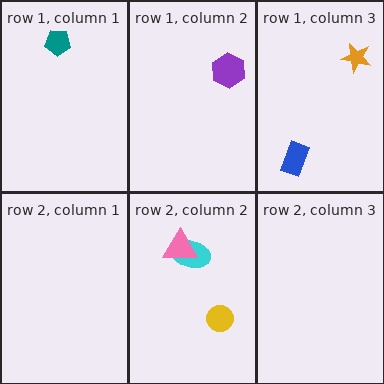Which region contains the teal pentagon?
The row 1, column 1 region.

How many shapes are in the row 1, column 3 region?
2.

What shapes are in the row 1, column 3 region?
The blue rectangle, the orange star.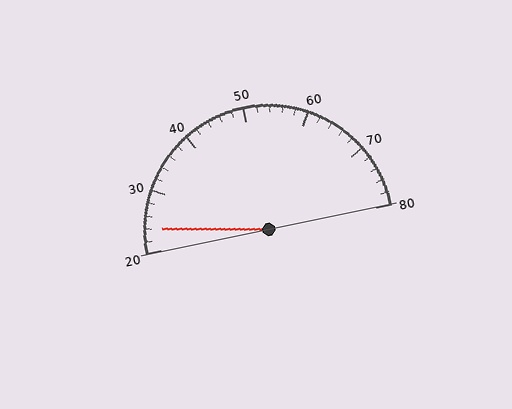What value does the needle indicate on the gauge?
The needle indicates approximately 24.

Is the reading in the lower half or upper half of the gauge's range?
The reading is in the lower half of the range (20 to 80).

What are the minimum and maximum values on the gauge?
The gauge ranges from 20 to 80.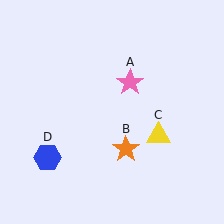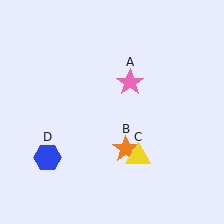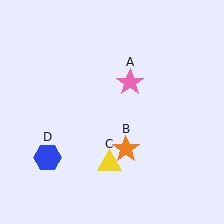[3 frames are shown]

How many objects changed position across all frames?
1 object changed position: yellow triangle (object C).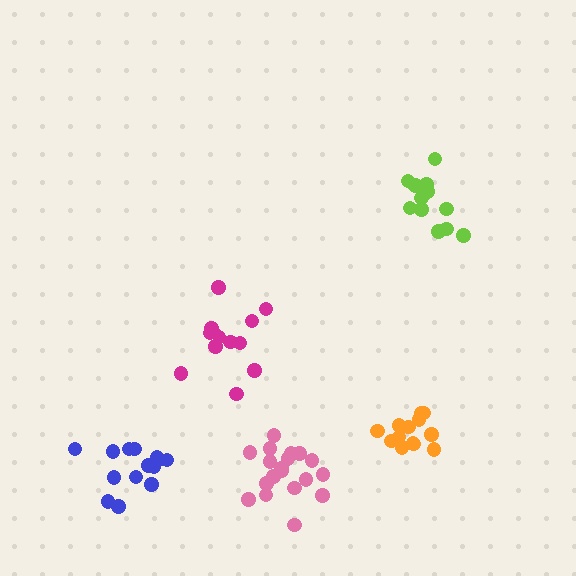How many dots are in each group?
Group 1: 13 dots, Group 2: 13 dots, Group 3: 13 dots, Group 4: 14 dots, Group 5: 19 dots (72 total).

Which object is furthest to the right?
The lime cluster is rightmost.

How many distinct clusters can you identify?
There are 5 distinct clusters.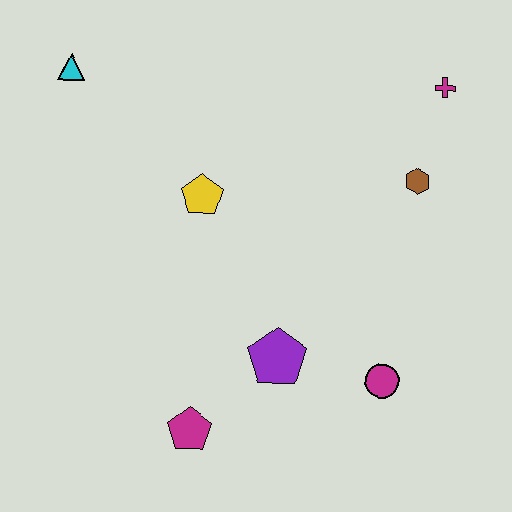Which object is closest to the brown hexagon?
The magenta cross is closest to the brown hexagon.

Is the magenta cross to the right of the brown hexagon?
Yes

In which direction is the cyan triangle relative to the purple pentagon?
The cyan triangle is above the purple pentagon.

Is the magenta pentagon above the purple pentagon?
No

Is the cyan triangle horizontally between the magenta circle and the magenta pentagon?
No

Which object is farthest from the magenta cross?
The magenta pentagon is farthest from the magenta cross.